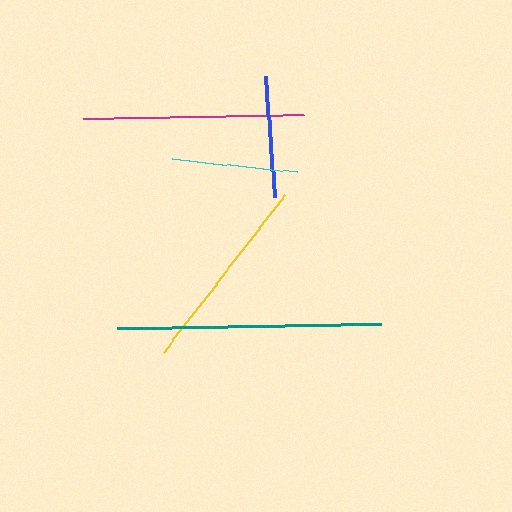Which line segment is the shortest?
The blue line is the shortest at approximately 121 pixels.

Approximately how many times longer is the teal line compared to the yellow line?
The teal line is approximately 1.3 times the length of the yellow line.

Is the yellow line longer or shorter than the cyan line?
The yellow line is longer than the cyan line.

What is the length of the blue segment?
The blue segment is approximately 121 pixels long.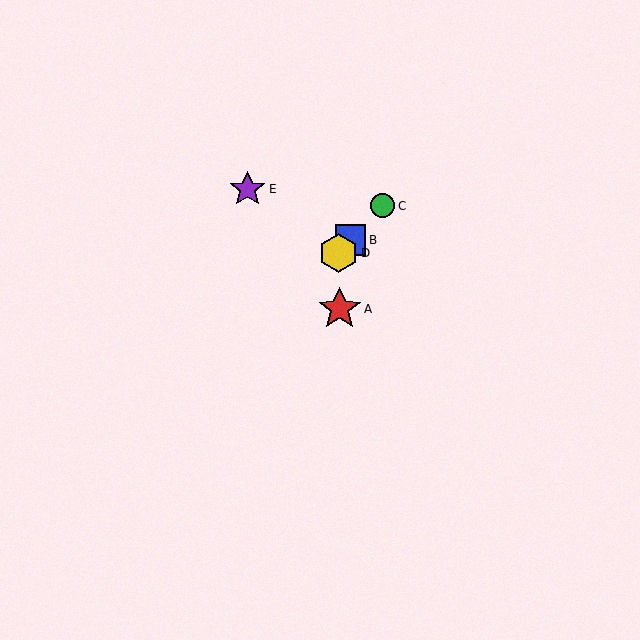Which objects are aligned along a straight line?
Objects B, C, D are aligned along a straight line.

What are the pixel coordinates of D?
Object D is at (338, 253).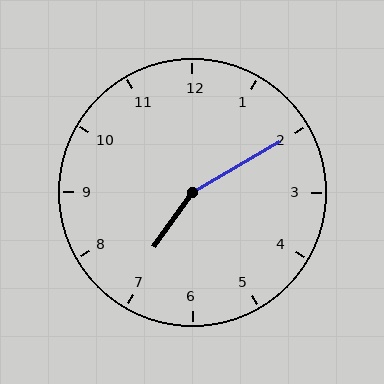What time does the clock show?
7:10.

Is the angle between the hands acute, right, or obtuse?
It is obtuse.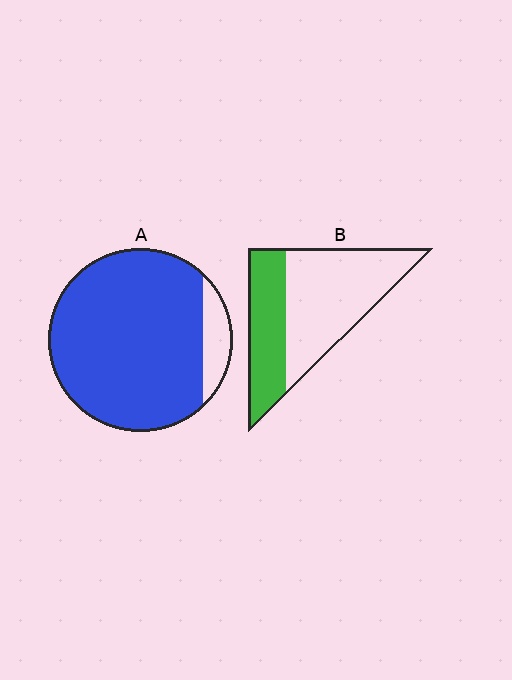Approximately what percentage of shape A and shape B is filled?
A is approximately 90% and B is approximately 35%.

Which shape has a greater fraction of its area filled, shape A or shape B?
Shape A.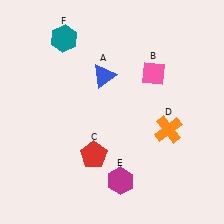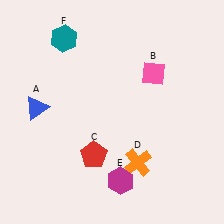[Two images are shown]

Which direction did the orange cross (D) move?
The orange cross (D) moved down.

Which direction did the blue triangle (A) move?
The blue triangle (A) moved left.